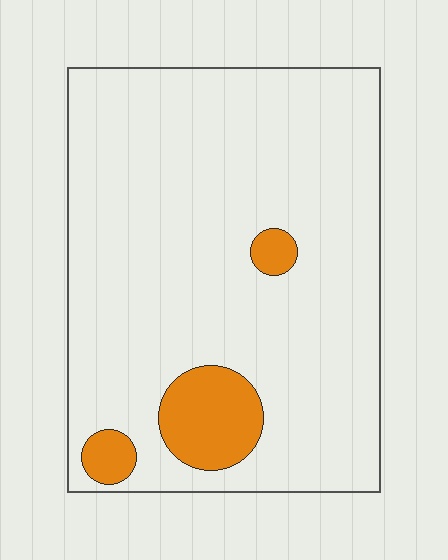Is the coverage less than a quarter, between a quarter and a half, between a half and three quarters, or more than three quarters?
Less than a quarter.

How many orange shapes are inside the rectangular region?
3.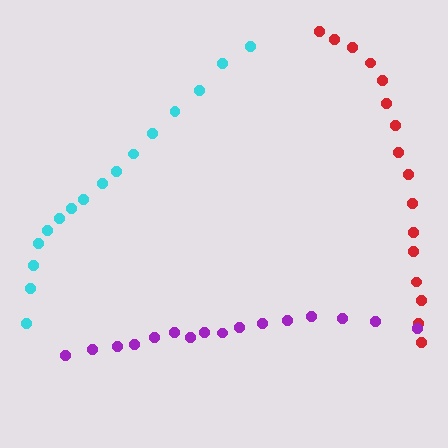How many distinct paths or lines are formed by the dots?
There are 3 distinct paths.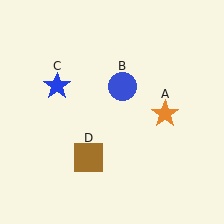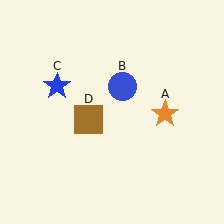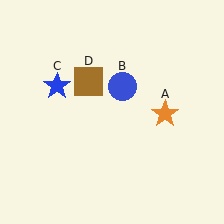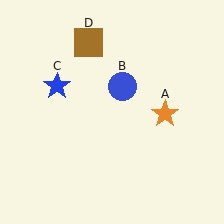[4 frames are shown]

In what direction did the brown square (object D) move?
The brown square (object D) moved up.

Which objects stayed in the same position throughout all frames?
Orange star (object A) and blue circle (object B) and blue star (object C) remained stationary.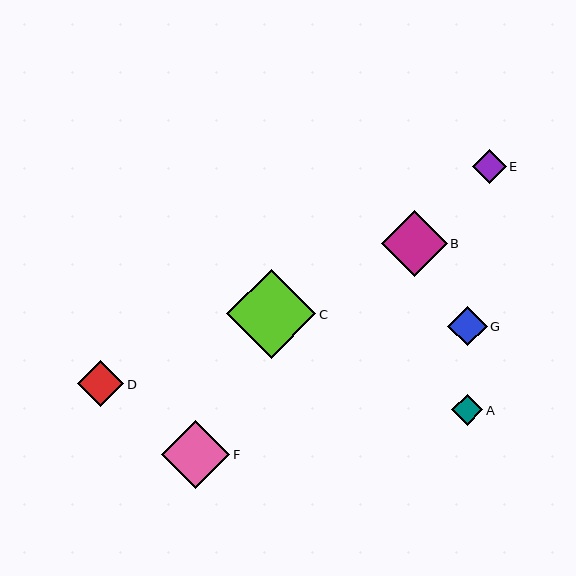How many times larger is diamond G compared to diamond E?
Diamond G is approximately 1.2 times the size of diamond E.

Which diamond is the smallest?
Diamond A is the smallest with a size of approximately 32 pixels.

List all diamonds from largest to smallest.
From largest to smallest: C, F, B, D, G, E, A.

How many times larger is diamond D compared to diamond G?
Diamond D is approximately 1.2 times the size of diamond G.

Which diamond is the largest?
Diamond C is the largest with a size of approximately 89 pixels.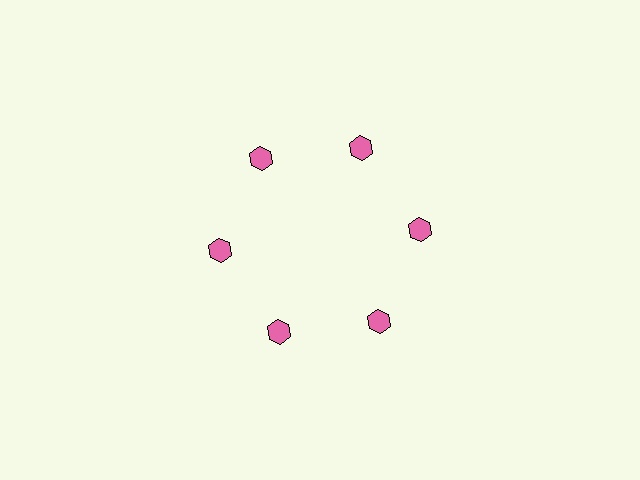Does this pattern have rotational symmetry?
Yes, this pattern has 6-fold rotational symmetry. It looks the same after rotating 60 degrees around the center.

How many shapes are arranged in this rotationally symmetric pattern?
There are 6 shapes, arranged in 6 groups of 1.